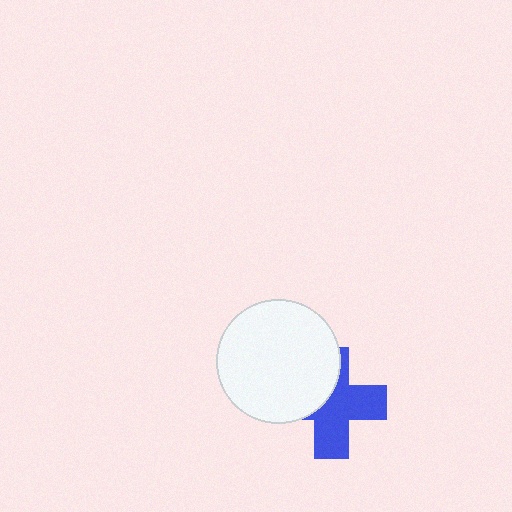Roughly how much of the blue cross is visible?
About half of it is visible (roughly 60%).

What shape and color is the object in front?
The object in front is a white circle.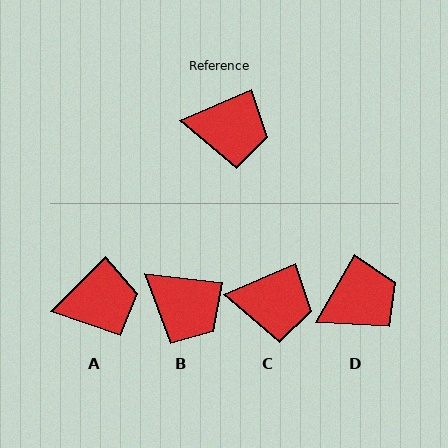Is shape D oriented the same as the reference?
No, it is off by about 37 degrees.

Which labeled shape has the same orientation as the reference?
C.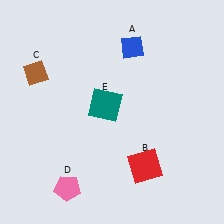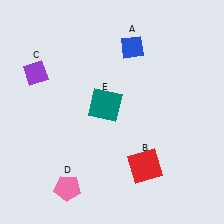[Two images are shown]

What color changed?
The diamond (C) changed from brown in Image 1 to purple in Image 2.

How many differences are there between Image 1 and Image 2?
There is 1 difference between the two images.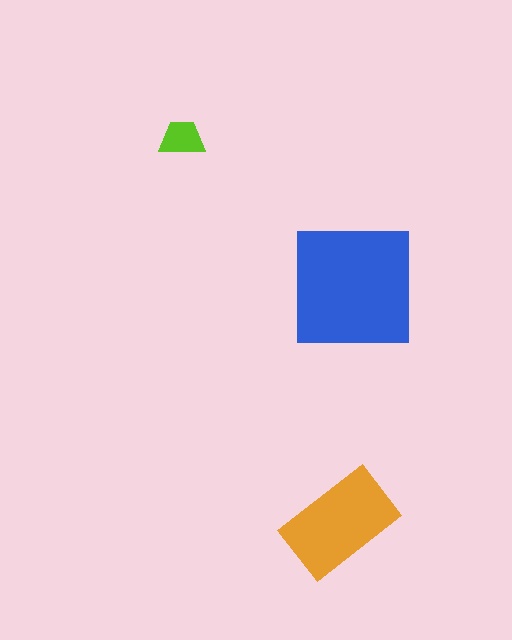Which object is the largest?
The blue square.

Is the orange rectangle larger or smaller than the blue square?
Smaller.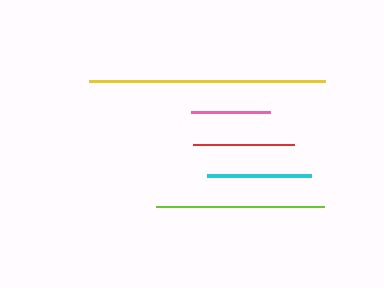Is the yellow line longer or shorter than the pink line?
The yellow line is longer than the pink line.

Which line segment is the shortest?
The pink line is the shortest at approximately 78 pixels.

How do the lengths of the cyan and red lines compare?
The cyan and red lines are approximately the same length.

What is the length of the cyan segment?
The cyan segment is approximately 104 pixels long.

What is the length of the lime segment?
The lime segment is approximately 168 pixels long.